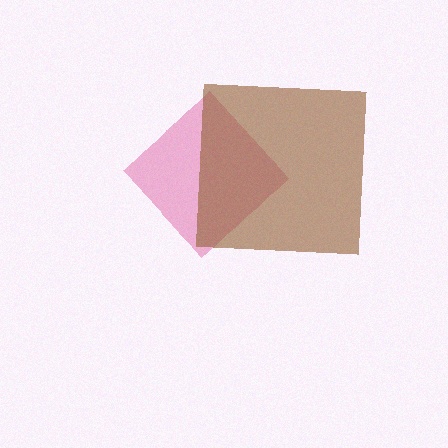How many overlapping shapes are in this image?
There are 2 overlapping shapes in the image.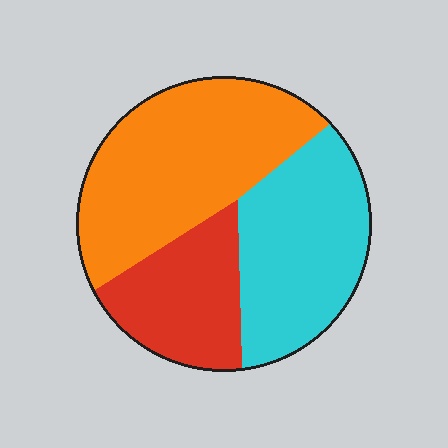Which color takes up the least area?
Red, at roughly 25%.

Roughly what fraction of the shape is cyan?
Cyan takes up about one third (1/3) of the shape.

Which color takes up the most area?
Orange, at roughly 45%.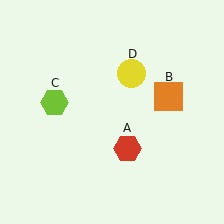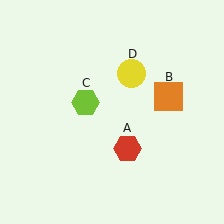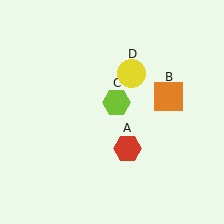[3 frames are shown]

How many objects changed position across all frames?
1 object changed position: lime hexagon (object C).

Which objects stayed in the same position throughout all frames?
Red hexagon (object A) and orange square (object B) and yellow circle (object D) remained stationary.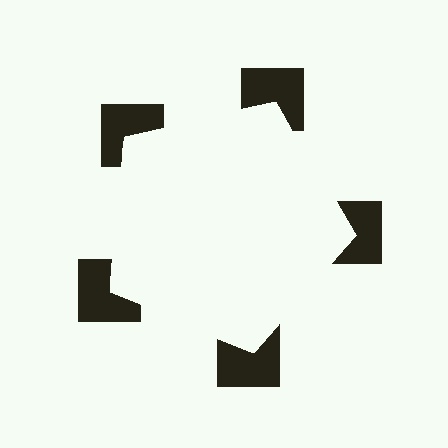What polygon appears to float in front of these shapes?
An illusory pentagon — its edges are inferred from the aligned wedge cuts in the notched squares, not physically drawn.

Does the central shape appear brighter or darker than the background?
It typically appears slightly brighter than the background, even though no actual brightness change is drawn.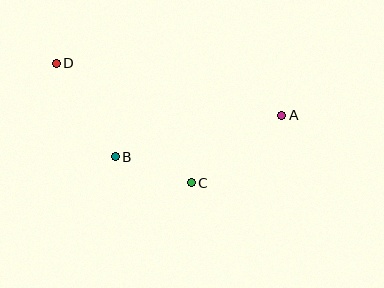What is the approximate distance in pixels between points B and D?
The distance between B and D is approximately 110 pixels.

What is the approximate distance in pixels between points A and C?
The distance between A and C is approximately 113 pixels.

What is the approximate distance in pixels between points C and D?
The distance between C and D is approximately 180 pixels.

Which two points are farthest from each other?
Points A and D are farthest from each other.